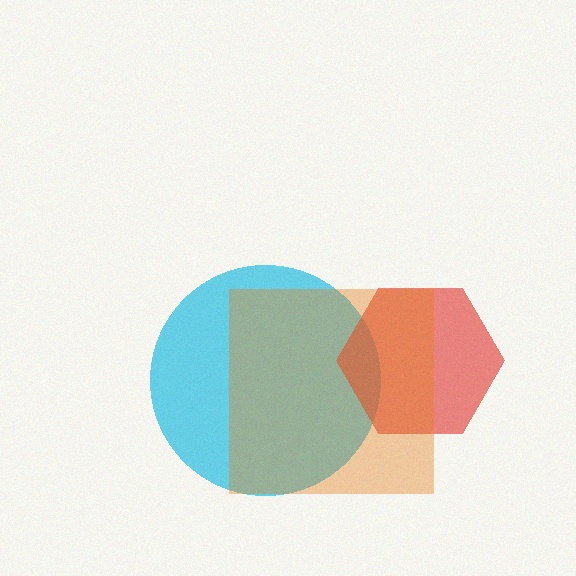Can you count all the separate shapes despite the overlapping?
Yes, there are 3 separate shapes.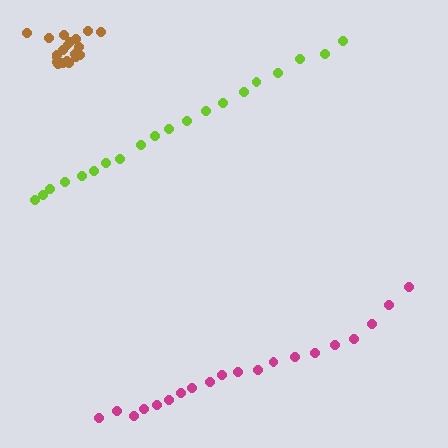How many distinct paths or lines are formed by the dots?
There are 3 distinct paths.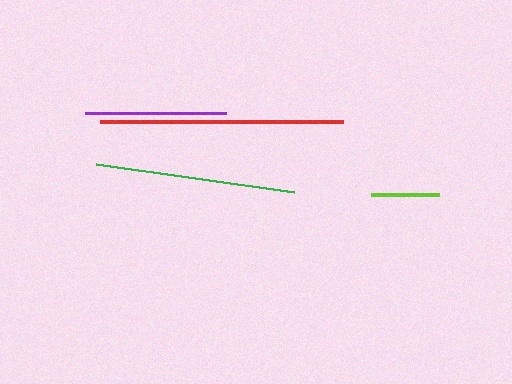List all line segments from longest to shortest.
From longest to shortest: red, green, purple, lime.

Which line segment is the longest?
The red line is the longest at approximately 243 pixels.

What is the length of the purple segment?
The purple segment is approximately 141 pixels long.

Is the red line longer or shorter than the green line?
The red line is longer than the green line.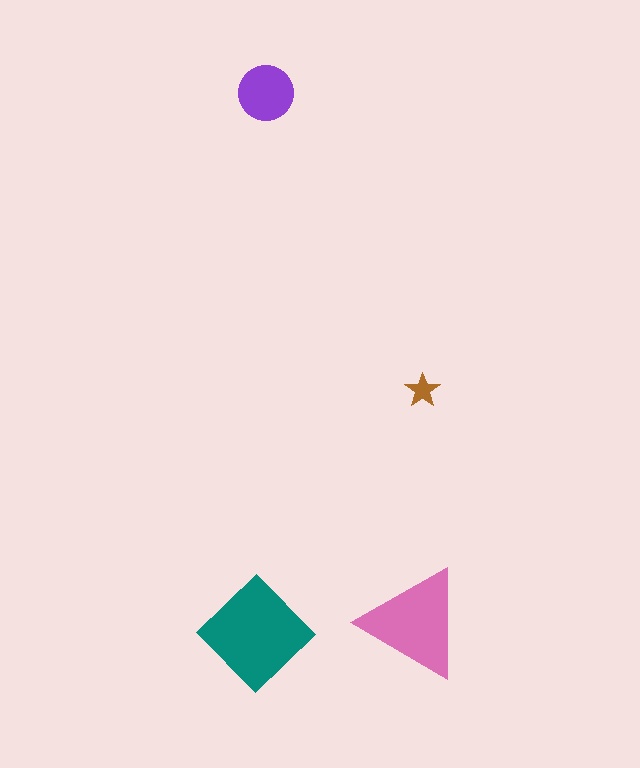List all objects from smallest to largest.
The brown star, the purple circle, the pink triangle, the teal diamond.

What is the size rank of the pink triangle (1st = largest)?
2nd.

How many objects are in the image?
There are 4 objects in the image.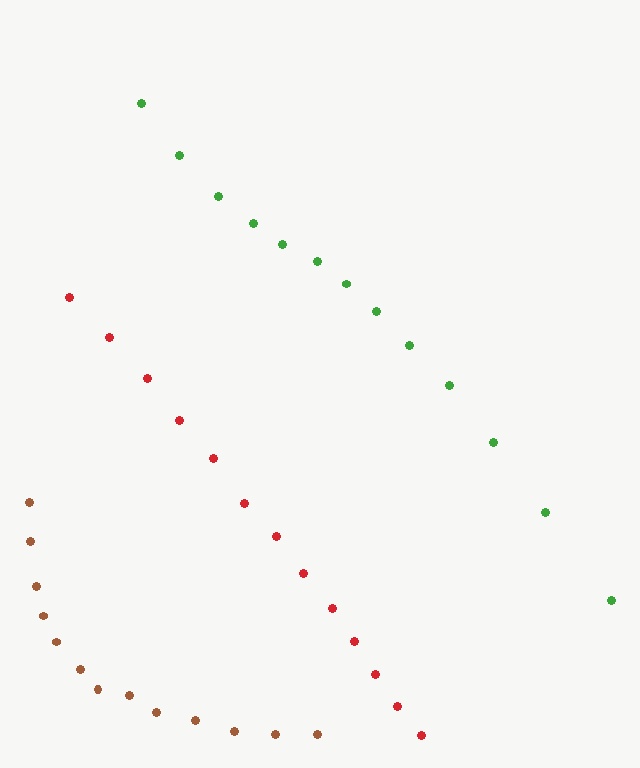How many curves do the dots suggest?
There are 3 distinct paths.